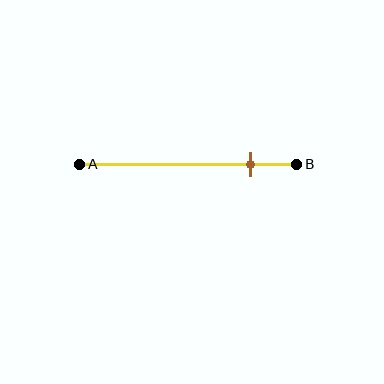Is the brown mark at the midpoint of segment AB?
No, the mark is at about 80% from A, not at the 50% midpoint.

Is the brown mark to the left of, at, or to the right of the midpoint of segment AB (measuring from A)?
The brown mark is to the right of the midpoint of segment AB.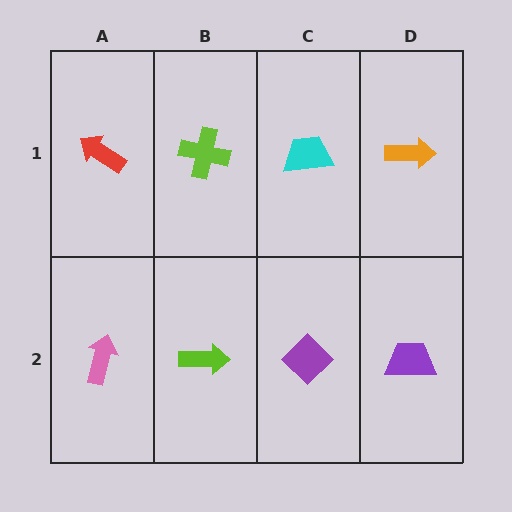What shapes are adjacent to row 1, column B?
A lime arrow (row 2, column B), a red arrow (row 1, column A), a cyan trapezoid (row 1, column C).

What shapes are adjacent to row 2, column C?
A cyan trapezoid (row 1, column C), a lime arrow (row 2, column B), a purple trapezoid (row 2, column D).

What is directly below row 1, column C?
A purple diamond.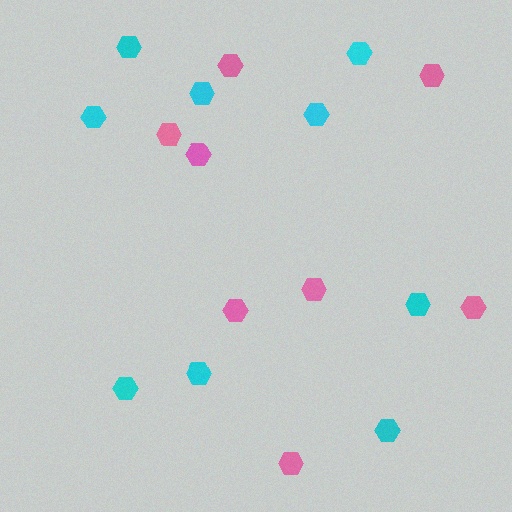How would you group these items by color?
There are 2 groups: one group of pink hexagons (8) and one group of cyan hexagons (9).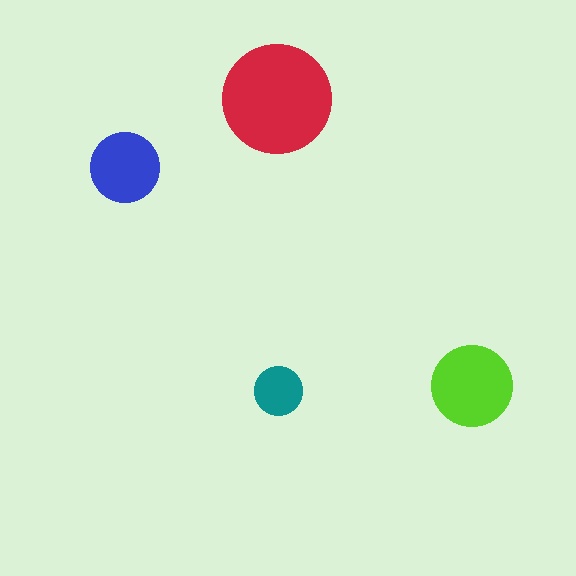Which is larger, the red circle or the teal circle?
The red one.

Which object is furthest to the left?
The blue circle is leftmost.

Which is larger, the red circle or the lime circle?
The red one.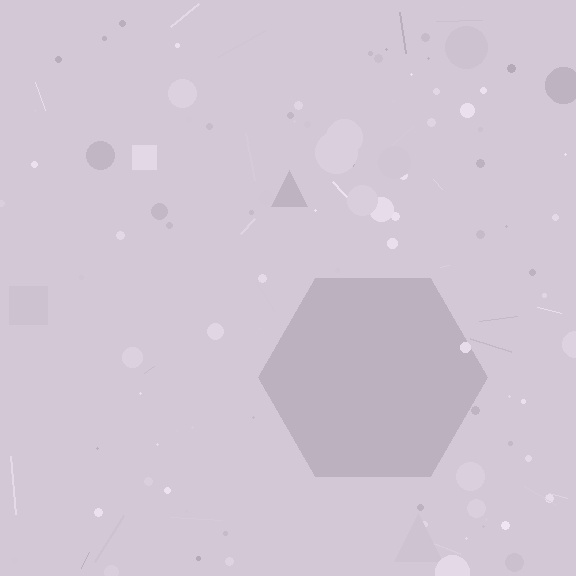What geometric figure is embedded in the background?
A hexagon is embedded in the background.